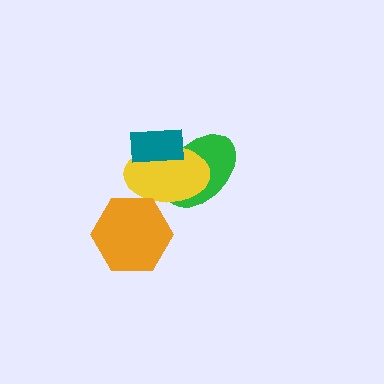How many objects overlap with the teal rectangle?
2 objects overlap with the teal rectangle.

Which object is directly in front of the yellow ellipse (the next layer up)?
The teal rectangle is directly in front of the yellow ellipse.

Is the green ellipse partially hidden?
Yes, it is partially covered by another shape.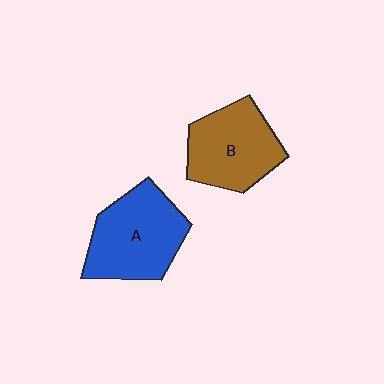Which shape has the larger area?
Shape A (blue).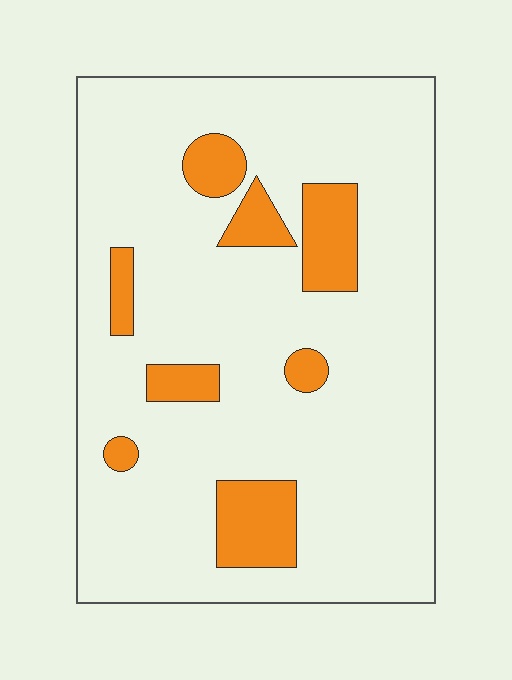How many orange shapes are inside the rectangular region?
8.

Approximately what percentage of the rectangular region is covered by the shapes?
Approximately 15%.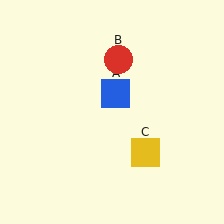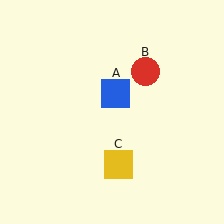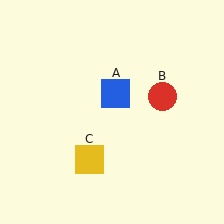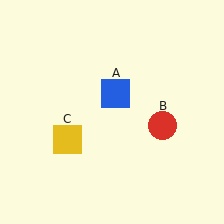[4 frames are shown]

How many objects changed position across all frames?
2 objects changed position: red circle (object B), yellow square (object C).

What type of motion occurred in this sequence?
The red circle (object B), yellow square (object C) rotated clockwise around the center of the scene.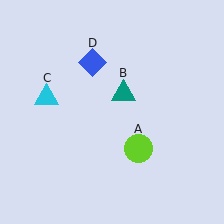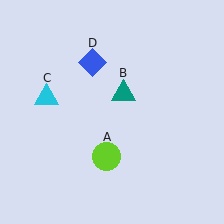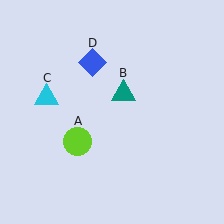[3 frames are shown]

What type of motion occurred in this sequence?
The lime circle (object A) rotated clockwise around the center of the scene.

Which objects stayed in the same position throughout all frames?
Teal triangle (object B) and cyan triangle (object C) and blue diamond (object D) remained stationary.